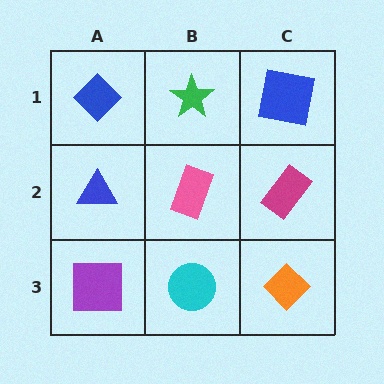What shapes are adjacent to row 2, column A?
A blue diamond (row 1, column A), a purple square (row 3, column A), a pink rectangle (row 2, column B).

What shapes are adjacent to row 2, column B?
A green star (row 1, column B), a cyan circle (row 3, column B), a blue triangle (row 2, column A), a magenta rectangle (row 2, column C).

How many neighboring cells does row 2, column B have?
4.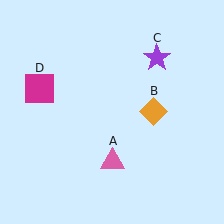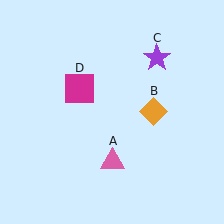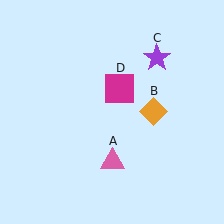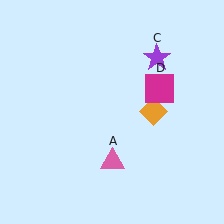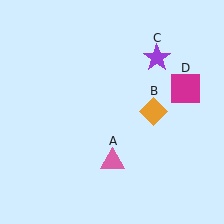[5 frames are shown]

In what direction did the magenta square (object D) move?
The magenta square (object D) moved right.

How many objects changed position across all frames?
1 object changed position: magenta square (object D).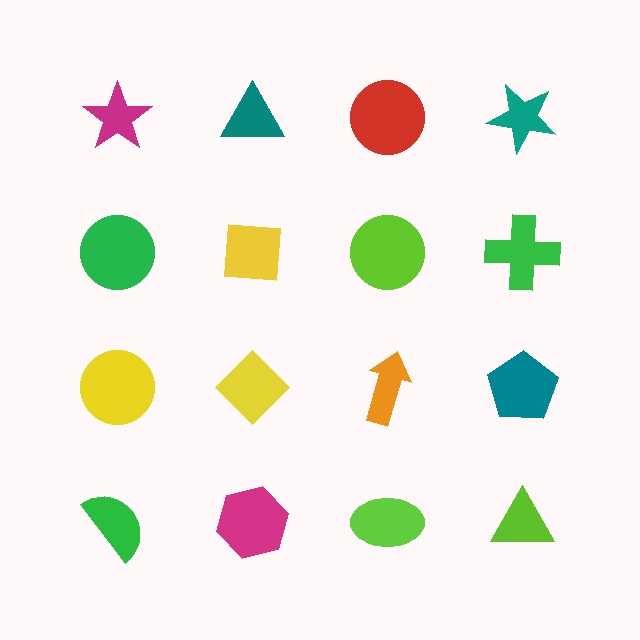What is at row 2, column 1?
A green circle.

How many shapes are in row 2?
4 shapes.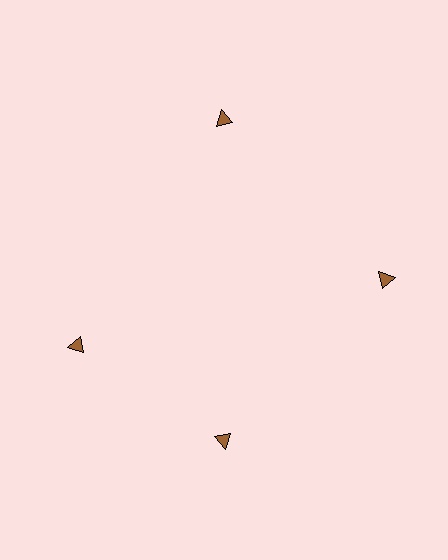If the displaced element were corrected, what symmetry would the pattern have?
It would have 4-fold rotational symmetry — the pattern would map onto itself every 90 degrees.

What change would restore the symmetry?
The symmetry would be restored by rotating it back into even spacing with its neighbors so that all 4 triangles sit at equal angles and equal distance from the center.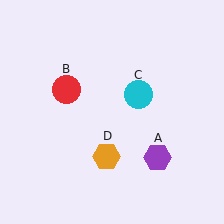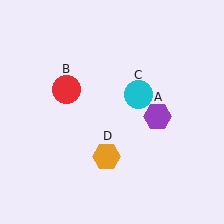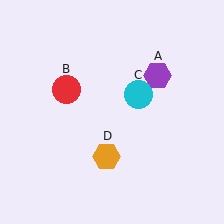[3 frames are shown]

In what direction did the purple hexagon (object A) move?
The purple hexagon (object A) moved up.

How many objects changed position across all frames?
1 object changed position: purple hexagon (object A).